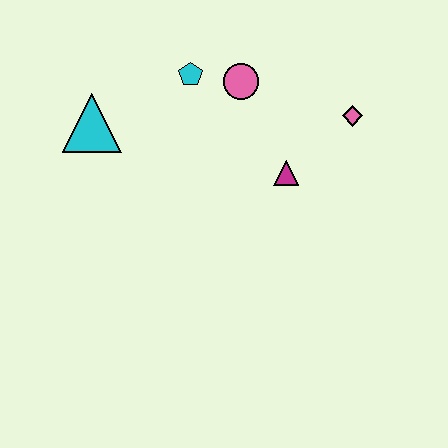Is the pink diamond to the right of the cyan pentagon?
Yes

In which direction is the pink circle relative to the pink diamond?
The pink circle is to the left of the pink diamond.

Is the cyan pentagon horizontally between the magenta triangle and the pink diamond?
No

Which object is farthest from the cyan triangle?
The pink diamond is farthest from the cyan triangle.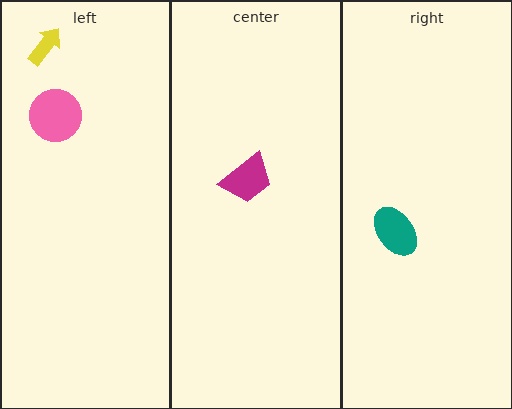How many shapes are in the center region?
1.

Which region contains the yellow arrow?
The left region.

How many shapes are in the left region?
2.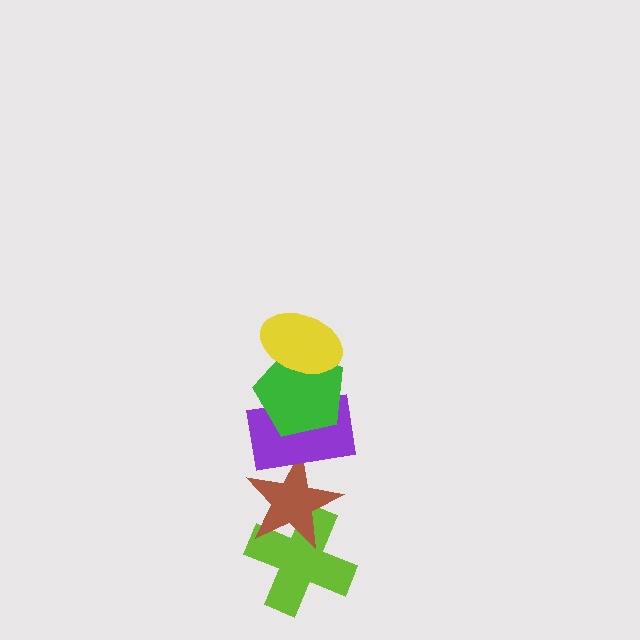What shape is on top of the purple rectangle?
The green pentagon is on top of the purple rectangle.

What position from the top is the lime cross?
The lime cross is 5th from the top.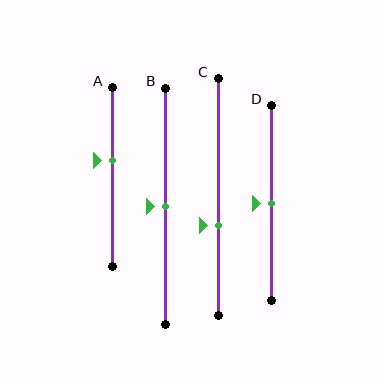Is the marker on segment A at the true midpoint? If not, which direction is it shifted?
No, the marker on segment A is shifted upward by about 10% of the segment length.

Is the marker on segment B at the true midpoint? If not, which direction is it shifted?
Yes, the marker on segment B is at the true midpoint.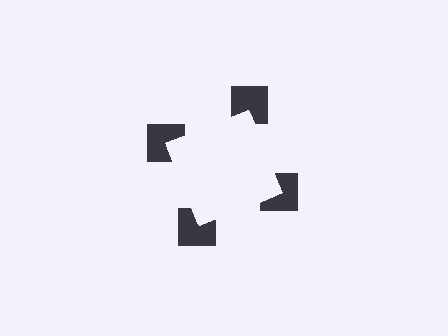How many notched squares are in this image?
There are 4 — one at each vertex of the illusory square.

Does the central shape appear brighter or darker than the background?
It typically appears slightly brighter than the background, even though no actual brightness change is drawn.